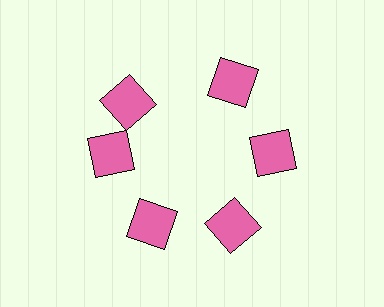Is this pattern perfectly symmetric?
No. The 6 pink squares are arranged in a ring, but one element near the 11 o'clock position is rotated out of alignment along the ring, breaking the 6-fold rotational symmetry.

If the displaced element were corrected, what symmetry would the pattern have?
It would have 6-fold rotational symmetry — the pattern would map onto itself every 60 degrees.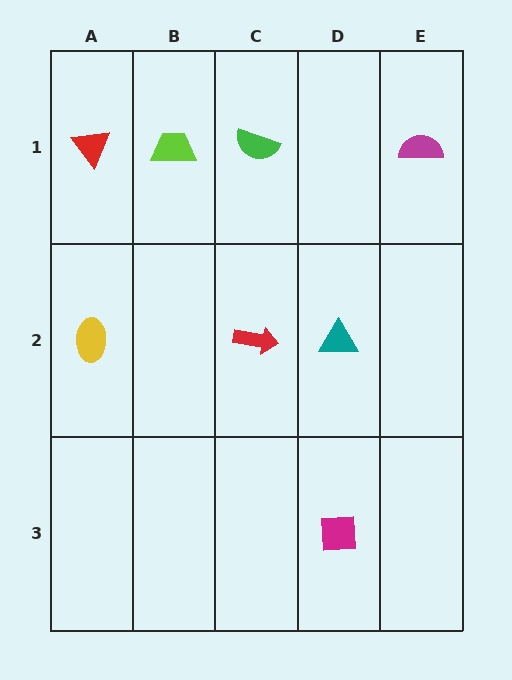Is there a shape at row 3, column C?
No, that cell is empty.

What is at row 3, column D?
A magenta square.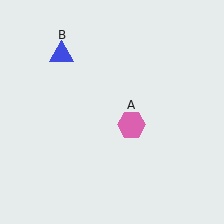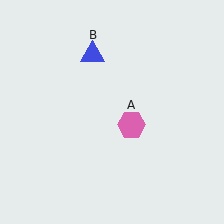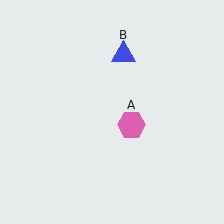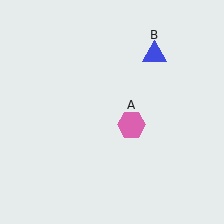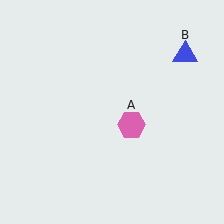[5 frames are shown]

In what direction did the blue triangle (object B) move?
The blue triangle (object B) moved right.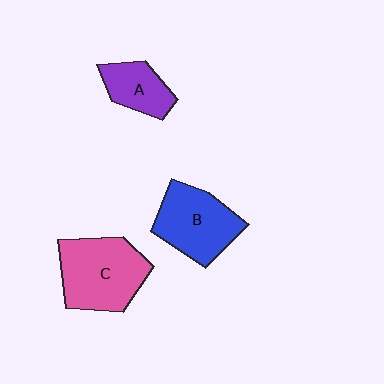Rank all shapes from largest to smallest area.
From largest to smallest: C (pink), B (blue), A (purple).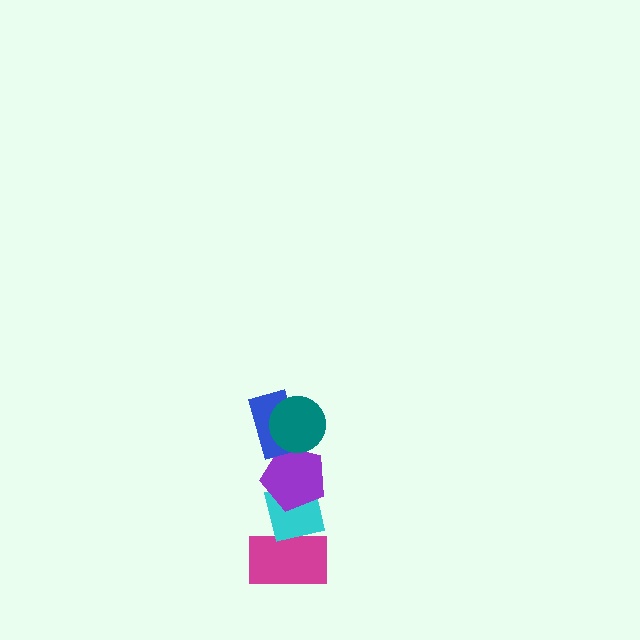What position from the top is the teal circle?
The teal circle is 1st from the top.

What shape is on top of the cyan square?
The purple pentagon is on top of the cyan square.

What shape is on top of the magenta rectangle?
The cyan square is on top of the magenta rectangle.